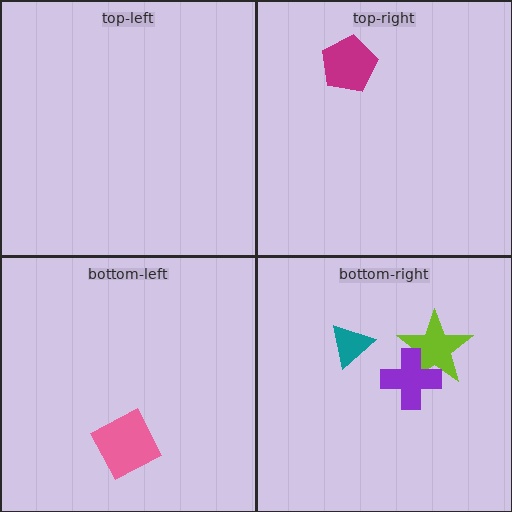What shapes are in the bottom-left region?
The pink diamond.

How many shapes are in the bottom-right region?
3.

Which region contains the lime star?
The bottom-right region.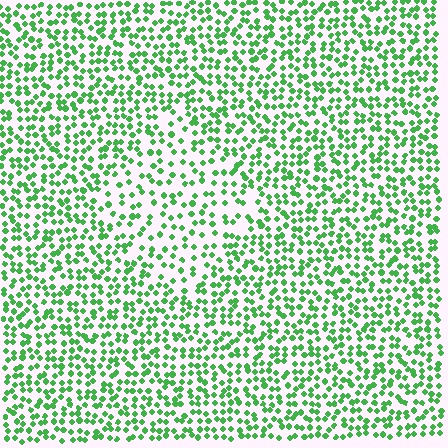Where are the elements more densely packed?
The elements are more densely packed outside the diamond boundary.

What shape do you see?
I see a diamond.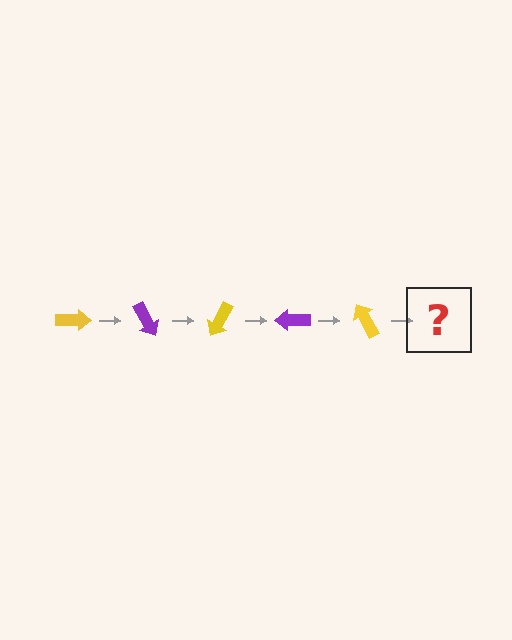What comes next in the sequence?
The next element should be a purple arrow, rotated 300 degrees from the start.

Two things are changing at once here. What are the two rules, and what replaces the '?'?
The two rules are that it rotates 60 degrees each step and the color cycles through yellow and purple. The '?' should be a purple arrow, rotated 300 degrees from the start.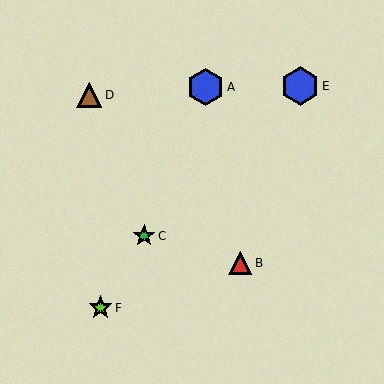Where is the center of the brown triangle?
The center of the brown triangle is at (89, 95).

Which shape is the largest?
The blue hexagon (labeled E) is the largest.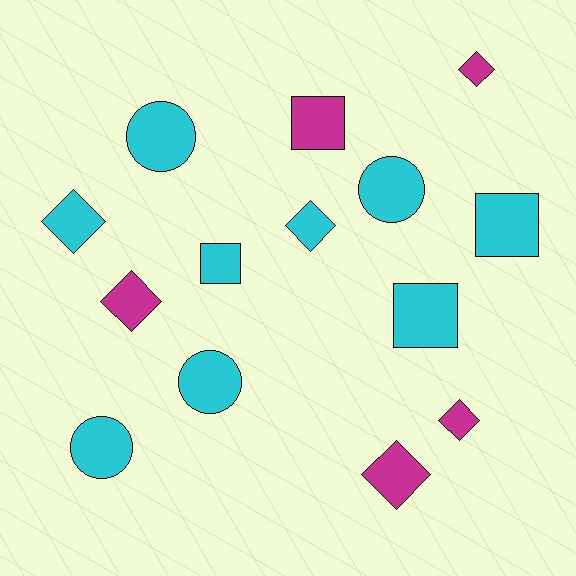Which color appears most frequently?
Cyan, with 9 objects.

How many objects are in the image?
There are 14 objects.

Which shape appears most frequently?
Diamond, with 6 objects.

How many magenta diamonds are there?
There are 4 magenta diamonds.